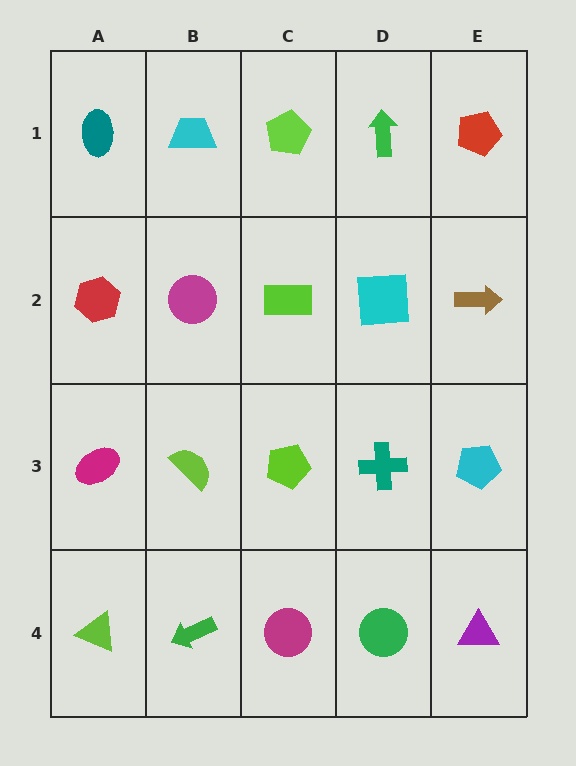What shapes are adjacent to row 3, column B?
A magenta circle (row 2, column B), a green arrow (row 4, column B), a magenta ellipse (row 3, column A), a lime pentagon (row 3, column C).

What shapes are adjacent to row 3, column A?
A red hexagon (row 2, column A), a lime triangle (row 4, column A), a lime semicircle (row 3, column B).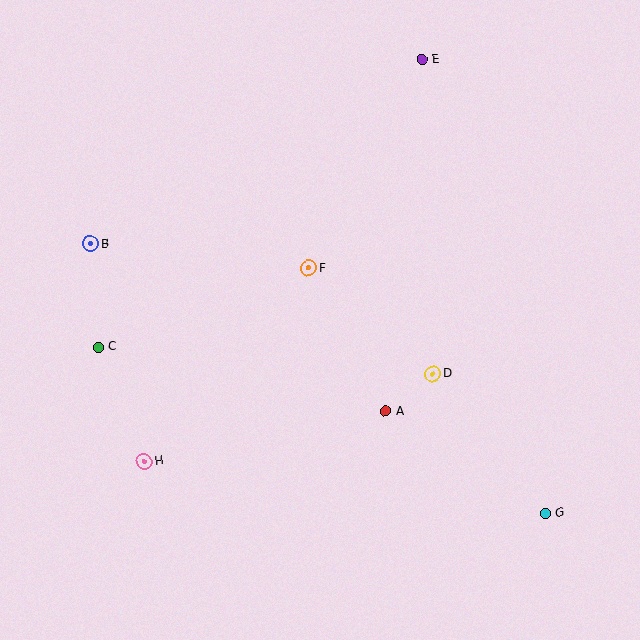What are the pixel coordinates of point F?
Point F is at (309, 268).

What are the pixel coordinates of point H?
Point H is at (144, 461).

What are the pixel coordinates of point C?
Point C is at (98, 347).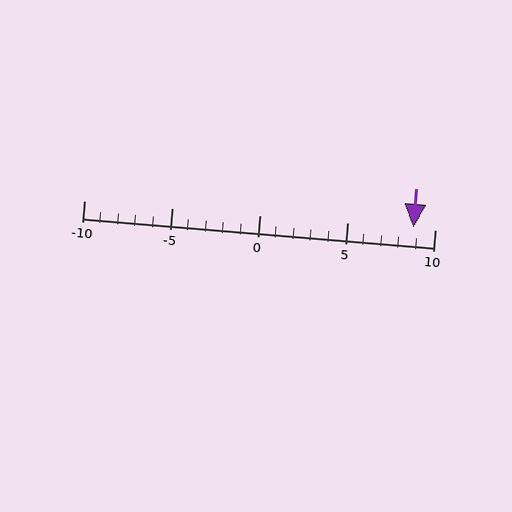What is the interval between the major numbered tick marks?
The major tick marks are spaced 5 units apart.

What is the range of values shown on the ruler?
The ruler shows values from -10 to 10.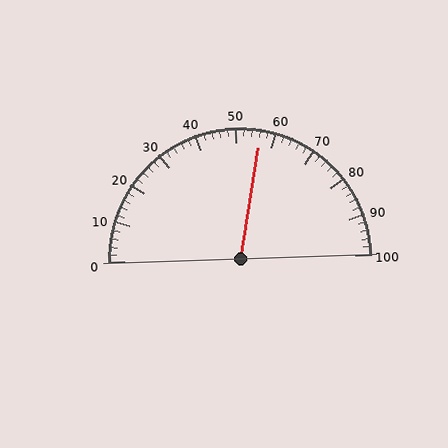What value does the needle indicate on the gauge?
The needle indicates approximately 56.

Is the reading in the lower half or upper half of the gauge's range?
The reading is in the upper half of the range (0 to 100).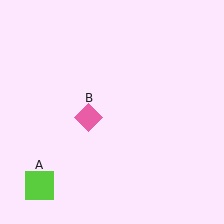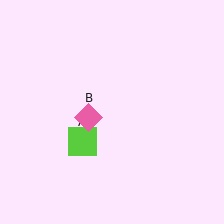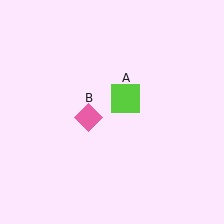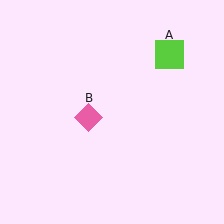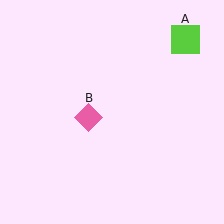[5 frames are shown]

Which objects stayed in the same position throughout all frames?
Pink diamond (object B) remained stationary.